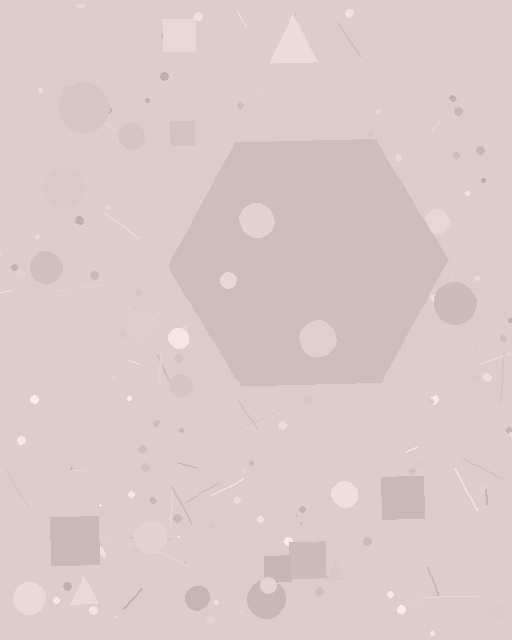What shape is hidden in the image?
A hexagon is hidden in the image.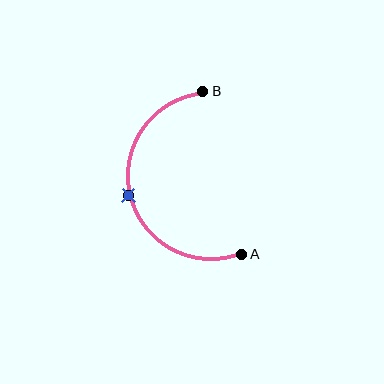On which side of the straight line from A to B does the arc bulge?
The arc bulges to the left of the straight line connecting A and B.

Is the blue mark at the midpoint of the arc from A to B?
Yes. The blue mark lies on the arc at equal arc-length from both A and B — it is the arc midpoint.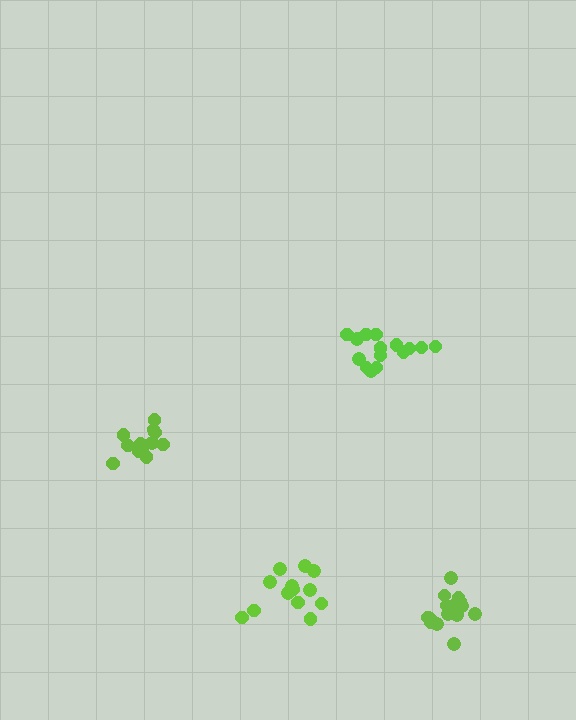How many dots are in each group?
Group 1: 15 dots, Group 2: 14 dots, Group 3: 15 dots, Group 4: 15 dots (59 total).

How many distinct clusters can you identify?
There are 4 distinct clusters.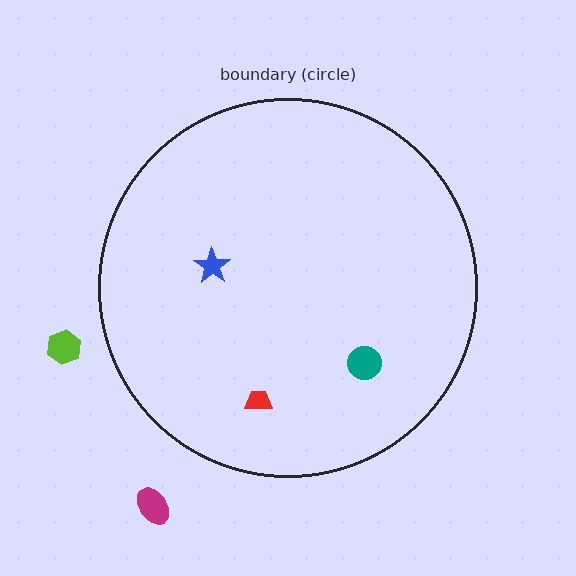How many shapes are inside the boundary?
3 inside, 2 outside.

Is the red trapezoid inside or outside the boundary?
Inside.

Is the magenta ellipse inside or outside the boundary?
Outside.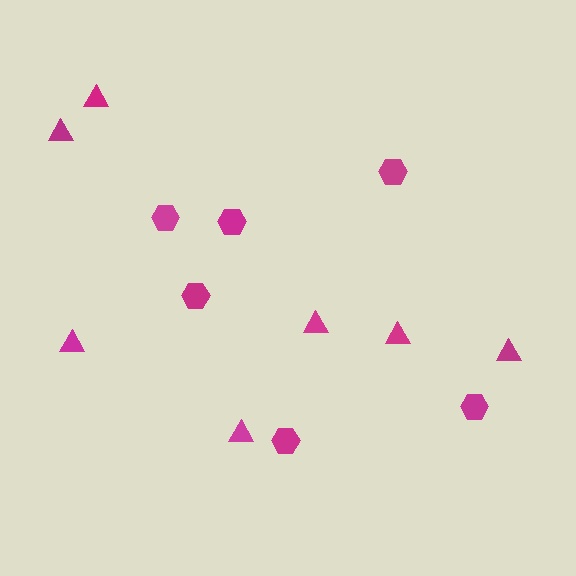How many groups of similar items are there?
There are 2 groups: one group of hexagons (6) and one group of triangles (7).